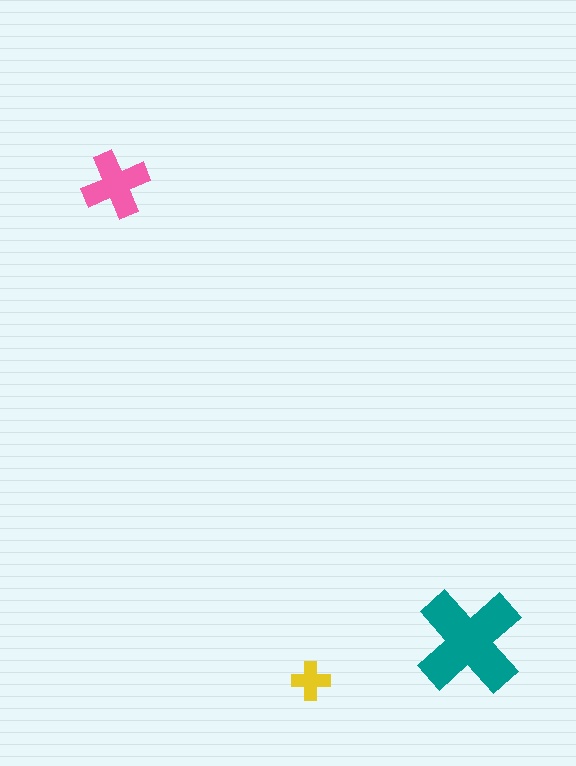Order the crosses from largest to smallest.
the teal one, the pink one, the yellow one.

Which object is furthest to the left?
The pink cross is leftmost.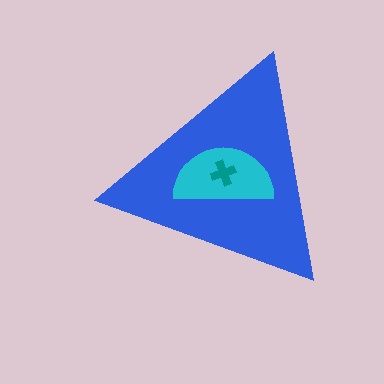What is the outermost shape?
The blue triangle.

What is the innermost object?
The teal cross.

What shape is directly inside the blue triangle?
The cyan semicircle.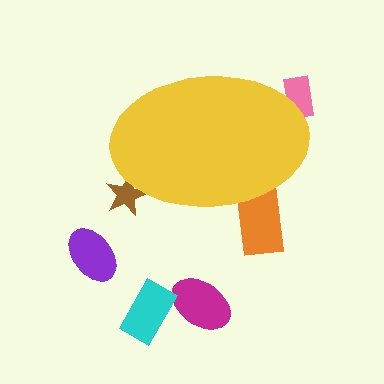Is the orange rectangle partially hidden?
Yes, the orange rectangle is partially hidden behind the yellow ellipse.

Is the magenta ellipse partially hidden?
No, the magenta ellipse is fully visible.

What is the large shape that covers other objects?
A yellow ellipse.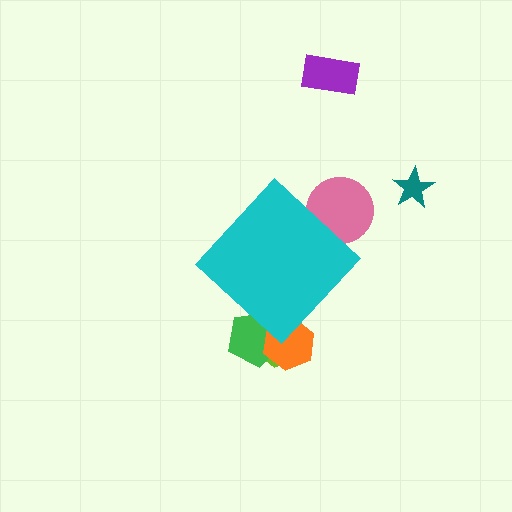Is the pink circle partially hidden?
Yes, the pink circle is partially hidden behind the cyan diamond.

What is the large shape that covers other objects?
A cyan diamond.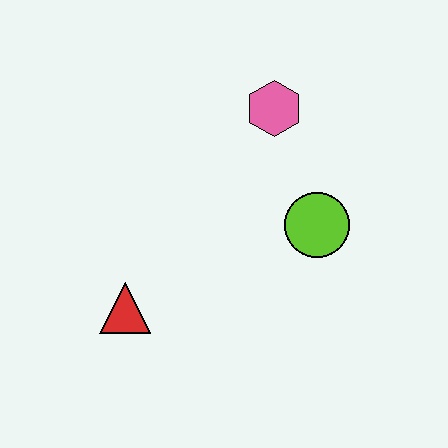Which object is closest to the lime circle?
The pink hexagon is closest to the lime circle.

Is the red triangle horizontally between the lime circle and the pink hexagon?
No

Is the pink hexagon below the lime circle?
No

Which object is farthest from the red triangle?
The pink hexagon is farthest from the red triangle.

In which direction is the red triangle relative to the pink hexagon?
The red triangle is below the pink hexagon.